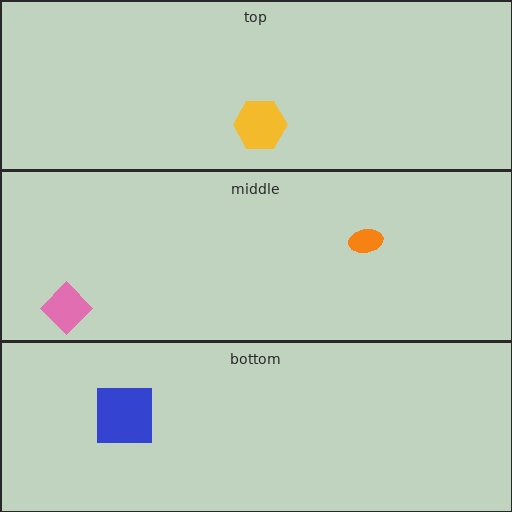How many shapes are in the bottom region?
1.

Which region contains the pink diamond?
The middle region.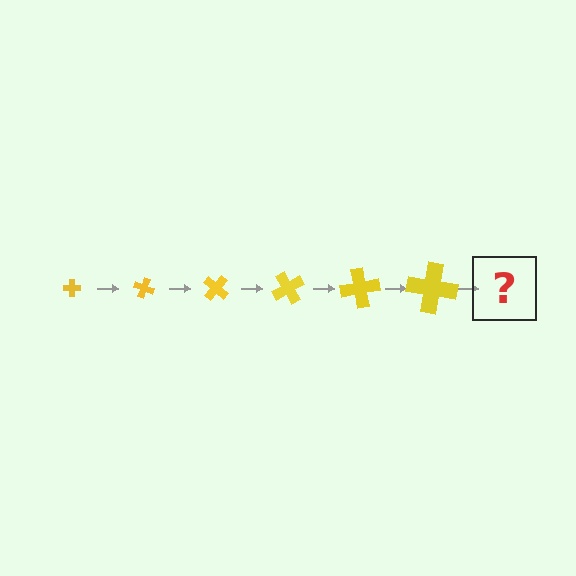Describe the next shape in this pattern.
It should be a cross, larger than the previous one and rotated 120 degrees from the start.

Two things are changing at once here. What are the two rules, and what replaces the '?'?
The two rules are that the cross grows larger each step and it rotates 20 degrees each step. The '?' should be a cross, larger than the previous one and rotated 120 degrees from the start.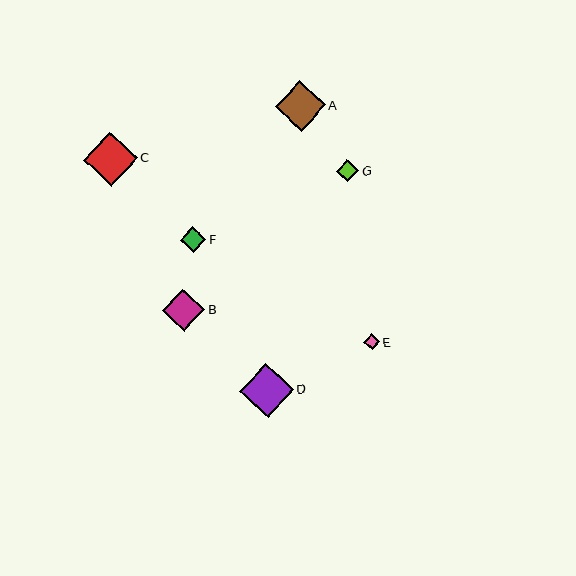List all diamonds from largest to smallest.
From largest to smallest: D, C, A, B, F, G, E.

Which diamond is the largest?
Diamond D is the largest with a size of approximately 54 pixels.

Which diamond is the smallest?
Diamond E is the smallest with a size of approximately 16 pixels.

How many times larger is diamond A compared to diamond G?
Diamond A is approximately 2.3 times the size of diamond G.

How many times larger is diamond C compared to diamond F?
Diamond C is approximately 2.1 times the size of diamond F.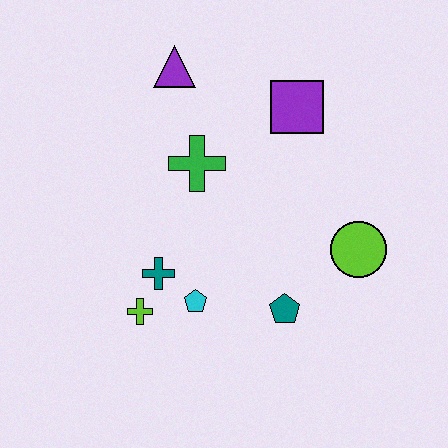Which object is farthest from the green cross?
The lime circle is farthest from the green cross.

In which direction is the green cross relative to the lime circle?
The green cross is to the left of the lime circle.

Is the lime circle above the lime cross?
Yes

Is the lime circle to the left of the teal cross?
No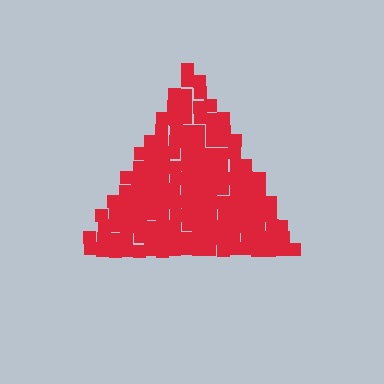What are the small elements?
The small elements are squares.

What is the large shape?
The large shape is a triangle.